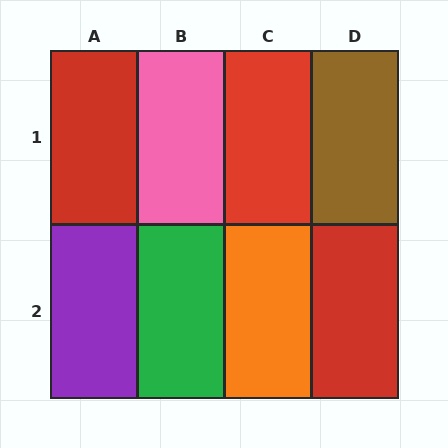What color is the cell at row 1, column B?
Pink.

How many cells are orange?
1 cell is orange.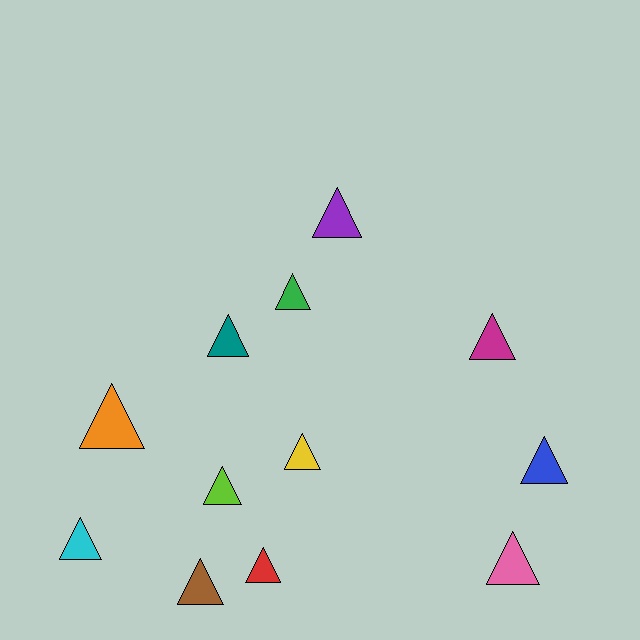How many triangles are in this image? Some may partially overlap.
There are 12 triangles.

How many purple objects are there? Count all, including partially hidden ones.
There is 1 purple object.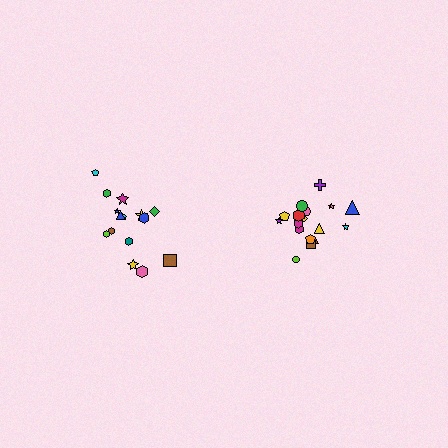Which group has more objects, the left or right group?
The right group.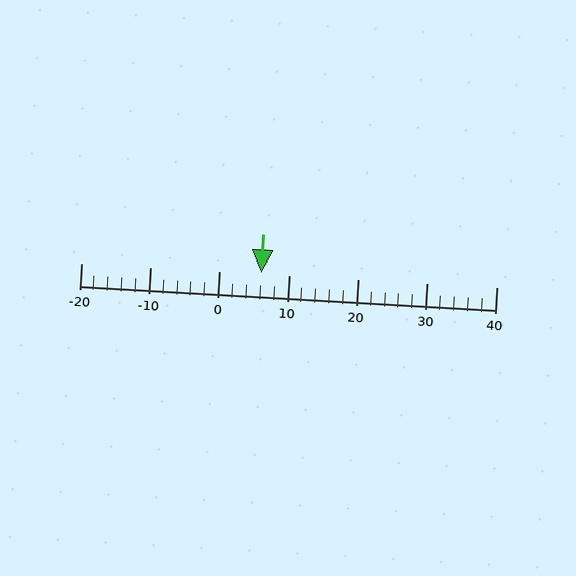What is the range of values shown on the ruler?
The ruler shows values from -20 to 40.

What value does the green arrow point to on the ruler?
The green arrow points to approximately 6.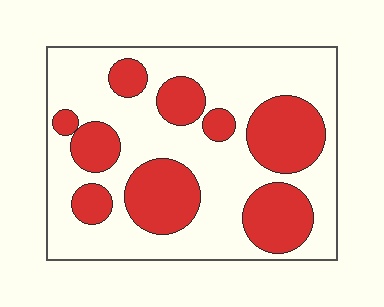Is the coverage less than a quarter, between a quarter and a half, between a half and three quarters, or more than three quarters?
Between a quarter and a half.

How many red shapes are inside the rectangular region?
9.